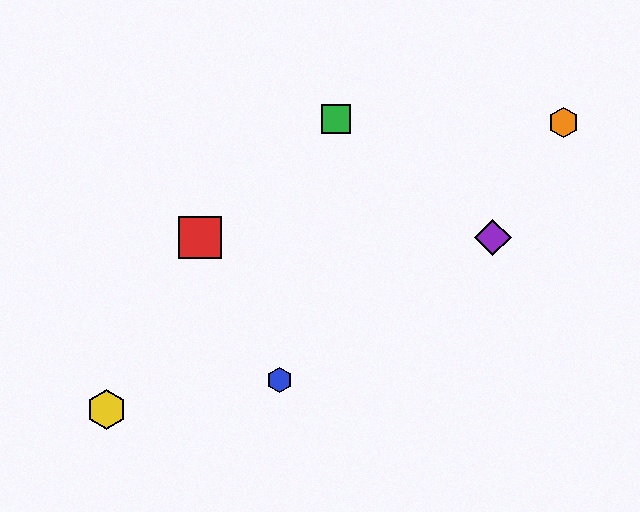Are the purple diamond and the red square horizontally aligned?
Yes, both are at y≈238.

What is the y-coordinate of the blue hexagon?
The blue hexagon is at y≈380.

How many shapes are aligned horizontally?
2 shapes (the red square, the purple diamond) are aligned horizontally.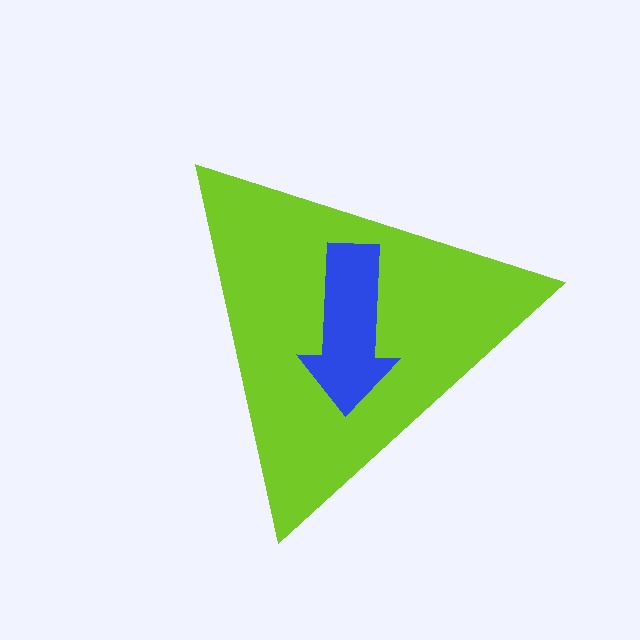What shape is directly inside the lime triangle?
The blue arrow.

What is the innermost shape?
The blue arrow.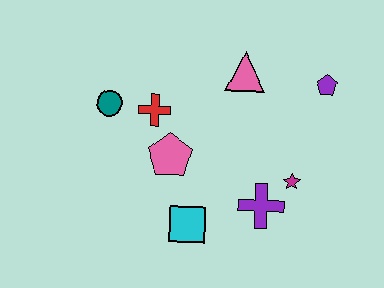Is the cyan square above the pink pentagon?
No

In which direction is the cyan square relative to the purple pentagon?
The cyan square is below the purple pentagon.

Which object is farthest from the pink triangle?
The cyan square is farthest from the pink triangle.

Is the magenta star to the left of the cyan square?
No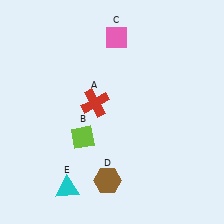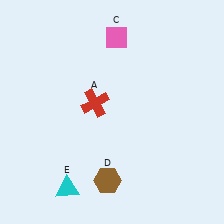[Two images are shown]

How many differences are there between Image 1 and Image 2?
There is 1 difference between the two images.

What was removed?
The lime diamond (B) was removed in Image 2.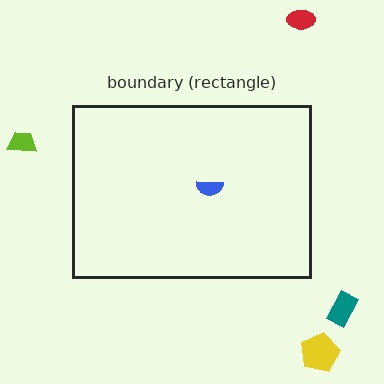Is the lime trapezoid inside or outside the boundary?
Outside.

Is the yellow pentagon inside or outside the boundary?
Outside.